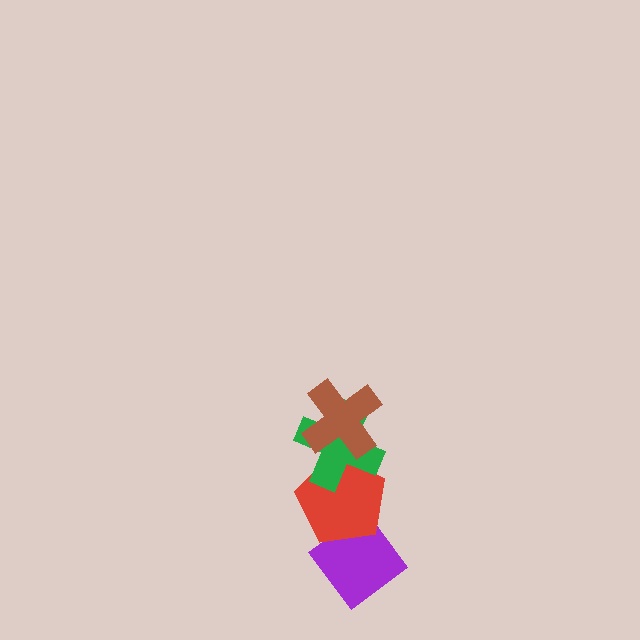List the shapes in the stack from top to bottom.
From top to bottom: the brown cross, the green cross, the red pentagon, the purple diamond.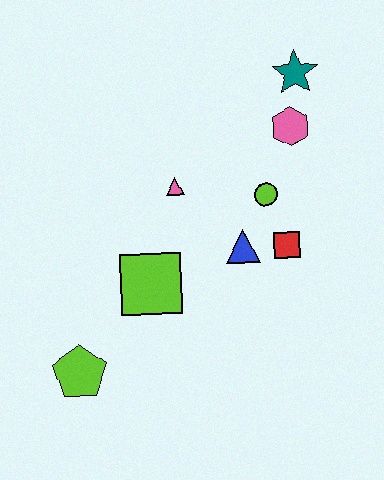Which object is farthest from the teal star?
The lime pentagon is farthest from the teal star.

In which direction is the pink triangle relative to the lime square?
The pink triangle is above the lime square.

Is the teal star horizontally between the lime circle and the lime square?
No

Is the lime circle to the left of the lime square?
No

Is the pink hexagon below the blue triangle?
No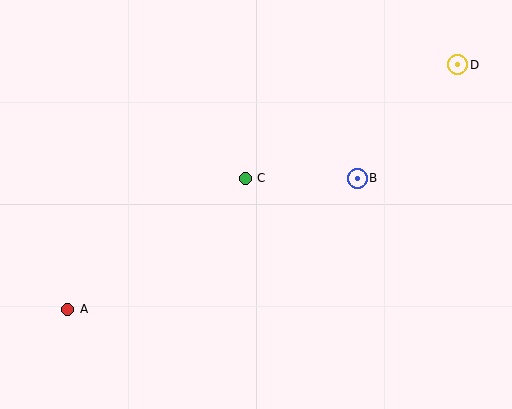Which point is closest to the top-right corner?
Point D is closest to the top-right corner.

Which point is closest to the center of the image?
Point C at (245, 178) is closest to the center.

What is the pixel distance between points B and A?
The distance between B and A is 318 pixels.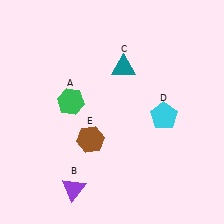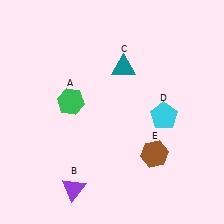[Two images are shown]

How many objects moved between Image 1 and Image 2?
1 object moved between the two images.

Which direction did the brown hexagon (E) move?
The brown hexagon (E) moved right.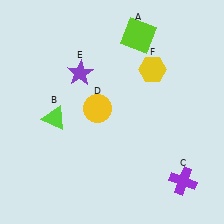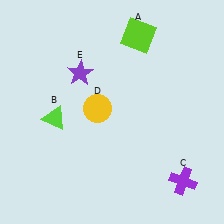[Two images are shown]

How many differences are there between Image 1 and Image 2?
There is 1 difference between the two images.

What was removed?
The yellow hexagon (F) was removed in Image 2.